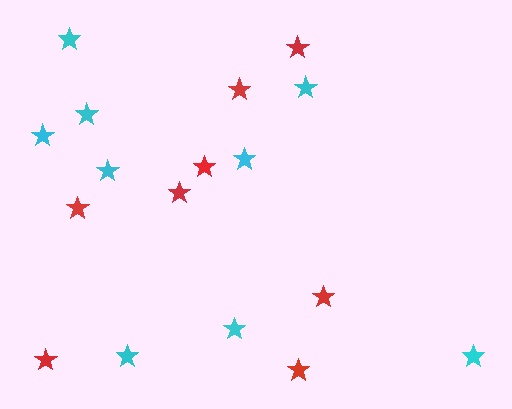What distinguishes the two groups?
There are 2 groups: one group of red stars (8) and one group of cyan stars (9).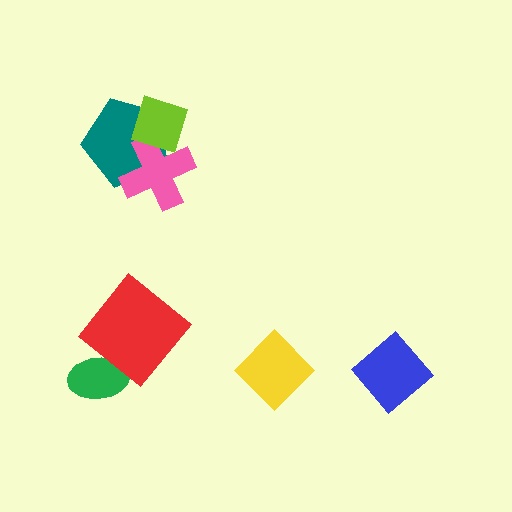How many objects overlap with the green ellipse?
1 object overlaps with the green ellipse.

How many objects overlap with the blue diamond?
0 objects overlap with the blue diamond.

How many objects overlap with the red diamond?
1 object overlaps with the red diamond.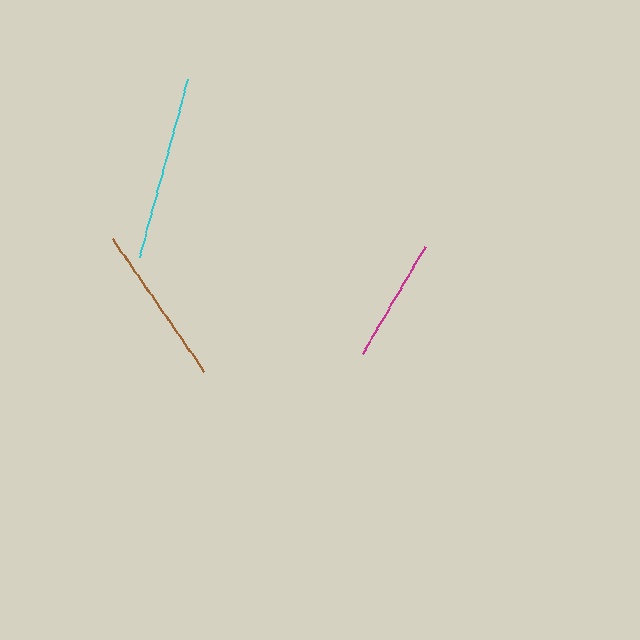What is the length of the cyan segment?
The cyan segment is approximately 183 pixels long.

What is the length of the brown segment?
The brown segment is approximately 161 pixels long.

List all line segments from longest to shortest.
From longest to shortest: cyan, brown, magenta.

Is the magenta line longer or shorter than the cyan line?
The cyan line is longer than the magenta line.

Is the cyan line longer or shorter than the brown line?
The cyan line is longer than the brown line.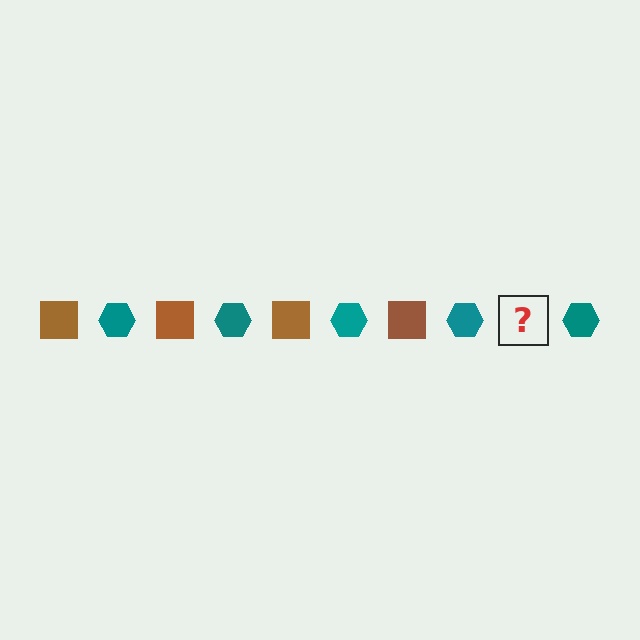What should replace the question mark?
The question mark should be replaced with a brown square.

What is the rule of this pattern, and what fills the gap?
The rule is that the pattern alternates between brown square and teal hexagon. The gap should be filled with a brown square.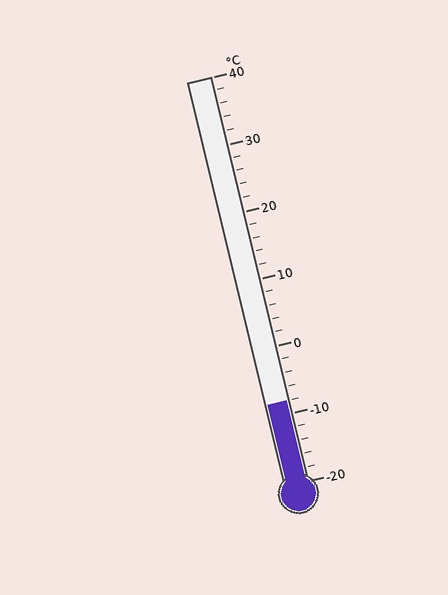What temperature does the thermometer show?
The thermometer shows approximately -8°C.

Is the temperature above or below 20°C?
The temperature is below 20°C.